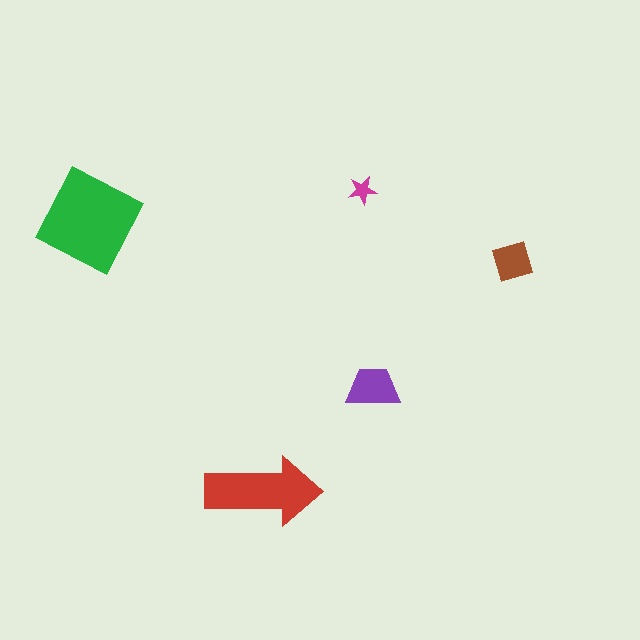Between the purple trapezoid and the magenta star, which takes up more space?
The purple trapezoid.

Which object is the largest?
The green diamond.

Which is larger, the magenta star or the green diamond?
The green diamond.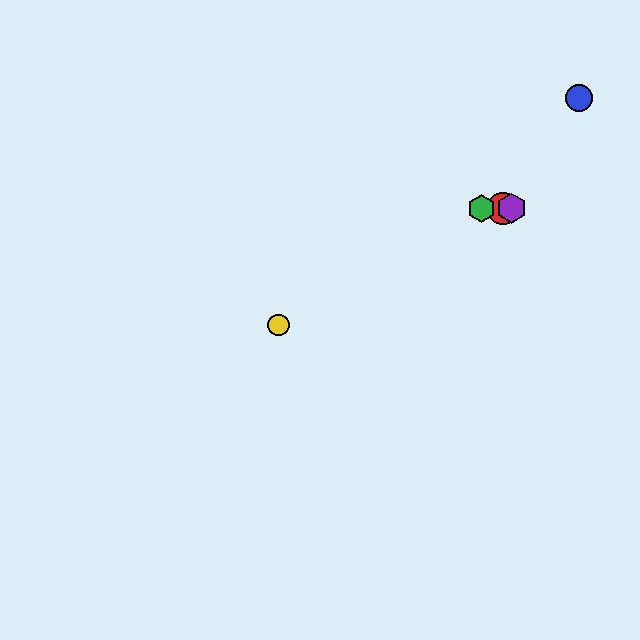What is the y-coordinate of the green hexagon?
The green hexagon is at y≈208.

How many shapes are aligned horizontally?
3 shapes (the red circle, the green hexagon, the purple hexagon) are aligned horizontally.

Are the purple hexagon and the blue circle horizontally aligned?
No, the purple hexagon is at y≈208 and the blue circle is at y≈98.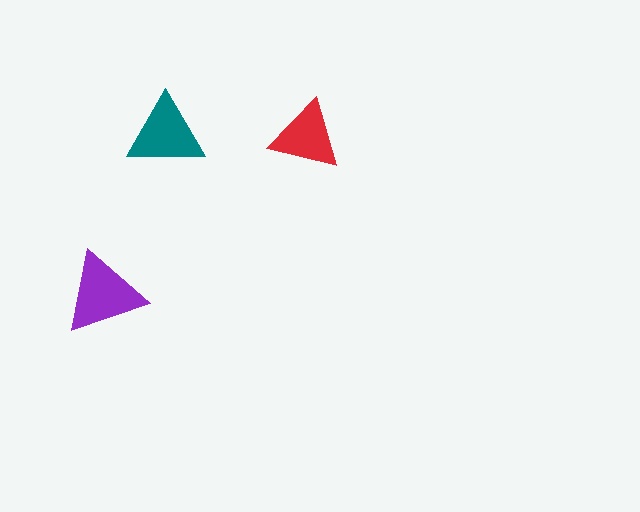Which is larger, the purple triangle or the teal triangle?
The purple one.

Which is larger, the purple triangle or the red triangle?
The purple one.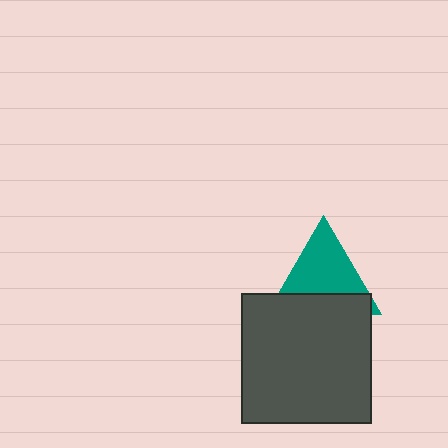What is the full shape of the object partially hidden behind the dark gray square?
The partially hidden object is a teal triangle.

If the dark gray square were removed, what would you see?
You would see the complete teal triangle.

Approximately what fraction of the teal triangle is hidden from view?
Roughly 37% of the teal triangle is hidden behind the dark gray square.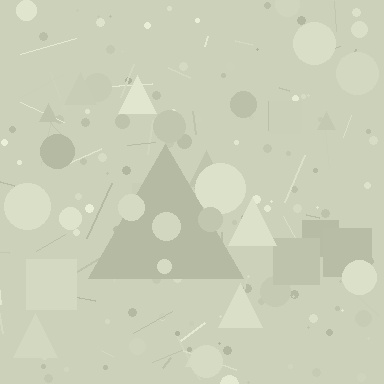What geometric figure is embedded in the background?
A triangle is embedded in the background.